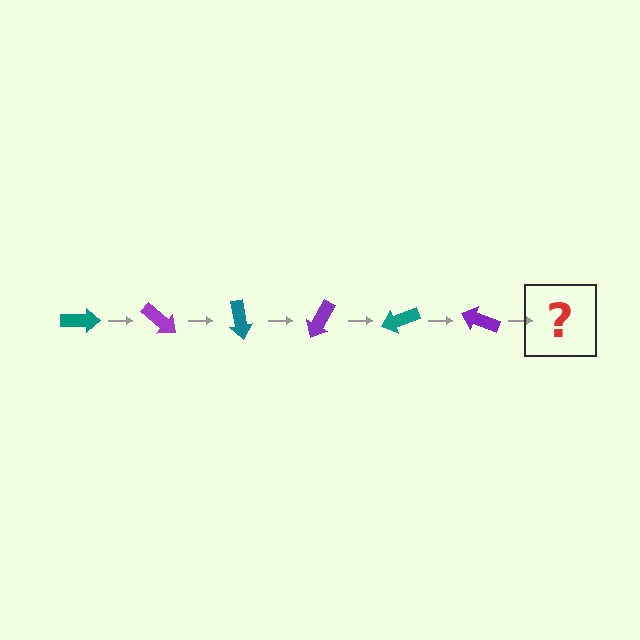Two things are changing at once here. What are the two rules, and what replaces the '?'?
The two rules are that it rotates 40 degrees each step and the color cycles through teal and purple. The '?' should be a teal arrow, rotated 240 degrees from the start.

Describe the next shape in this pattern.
It should be a teal arrow, rotated 240 degrees from the start.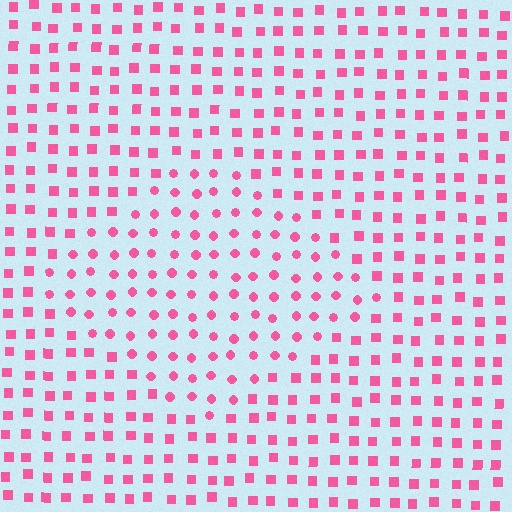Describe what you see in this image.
The image is filled with small pink elements arranged in a uniform grid. A diamond-shaped region contains circles, while the surrounding area contains squares. The boundary is defined purely by the change in element shape.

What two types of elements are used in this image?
The image uses circles inside the diamond region and squares outside it.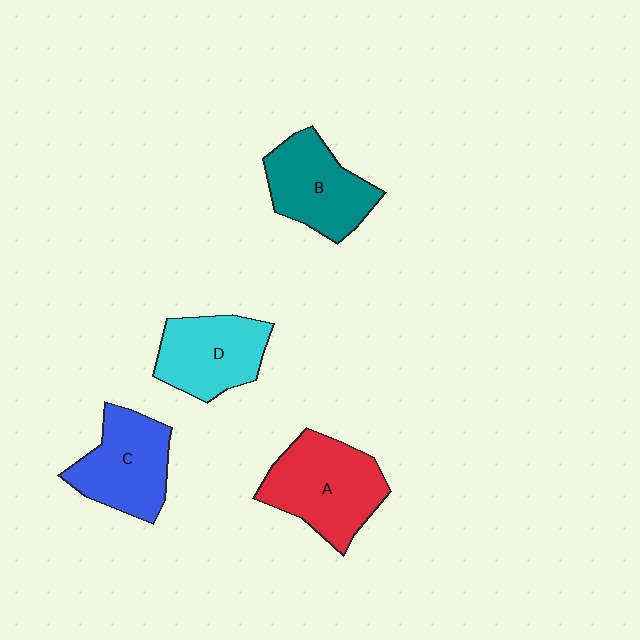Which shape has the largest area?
Shape A (red).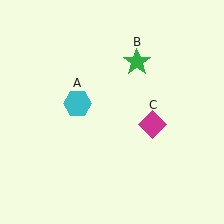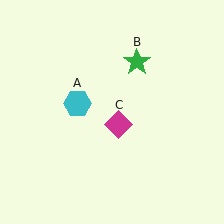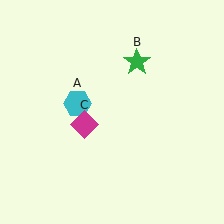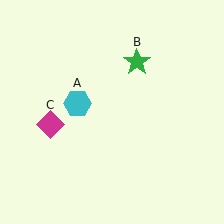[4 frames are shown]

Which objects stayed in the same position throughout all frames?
Cyan hexagon (object A) and green star (object B) remained stationary.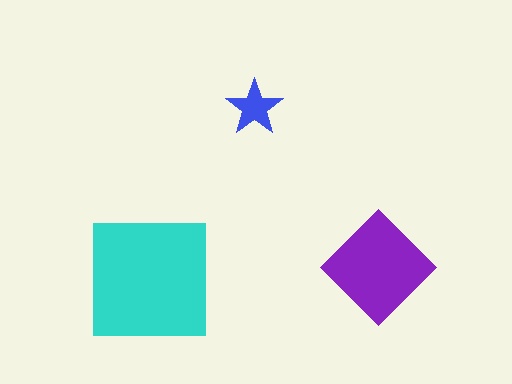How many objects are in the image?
There are 3 objects in the image.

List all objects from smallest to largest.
The blue star, the purple diamond, the cyan square.